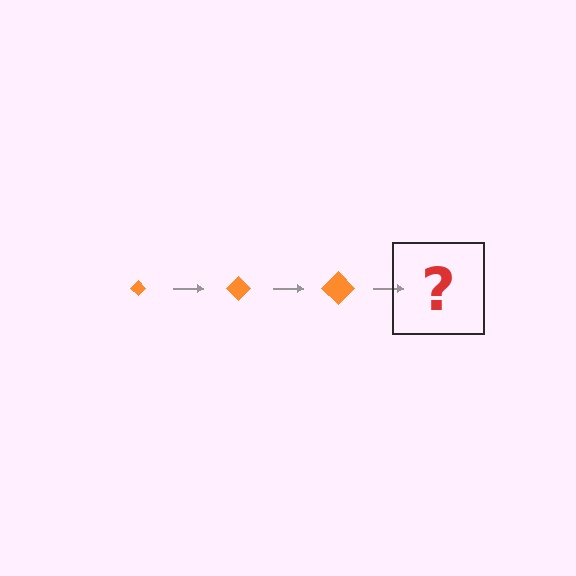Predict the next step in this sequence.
The next step is an orange diamond, larger than the previous one.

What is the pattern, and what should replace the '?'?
The pattern is that the diamond gets progressively larger each step. The '?' should be an orange diamond, larger than the previous one.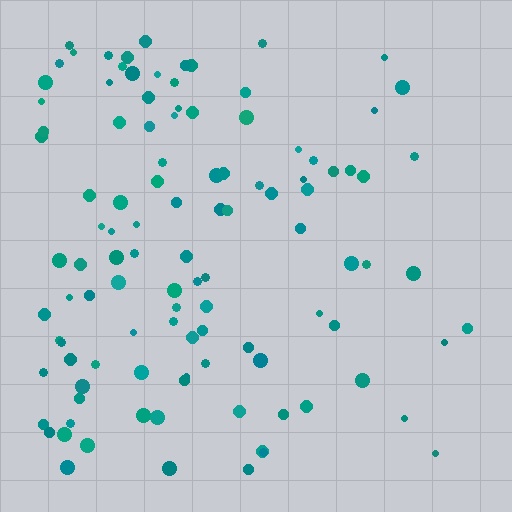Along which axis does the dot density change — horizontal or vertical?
Horizontal.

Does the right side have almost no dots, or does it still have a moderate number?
Still a moderate number, just noticeably fewer than the left.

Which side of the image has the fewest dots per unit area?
The right.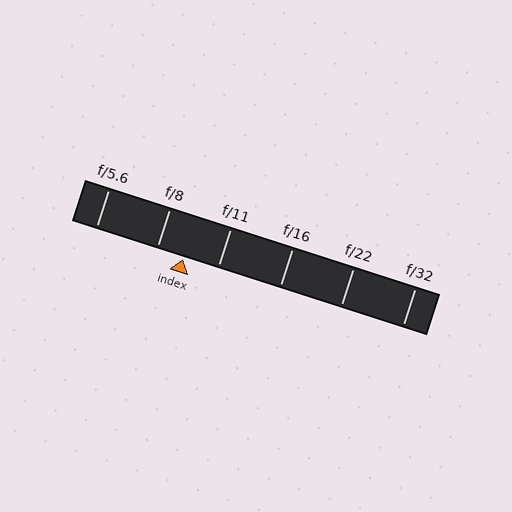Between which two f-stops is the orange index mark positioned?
The index mark is between f/8 and f/11.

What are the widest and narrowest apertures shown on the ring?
The widest aperture shown is f/5.6 and the narrowest is f/32.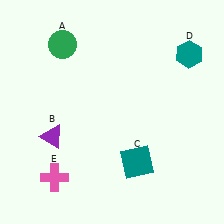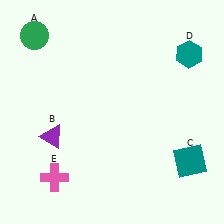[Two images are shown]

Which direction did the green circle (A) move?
The green circle (A) moved left.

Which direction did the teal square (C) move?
The teal square (C) moved right.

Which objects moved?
The objects that moved are: the green circle (A), the teal square (C).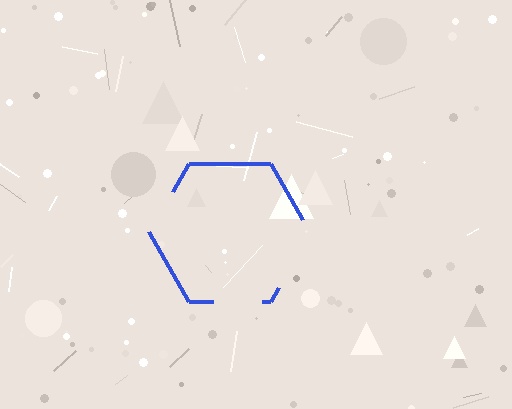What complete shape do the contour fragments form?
The contour fragments form a hexagon.